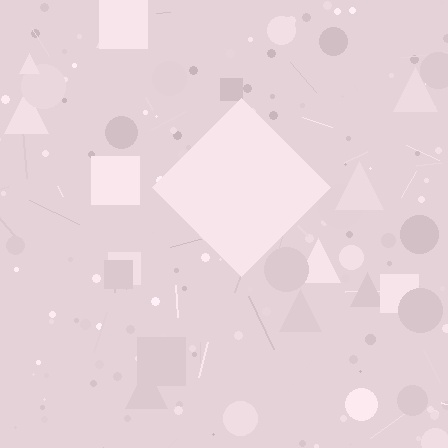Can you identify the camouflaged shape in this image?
The camouflaged shape is a diamond.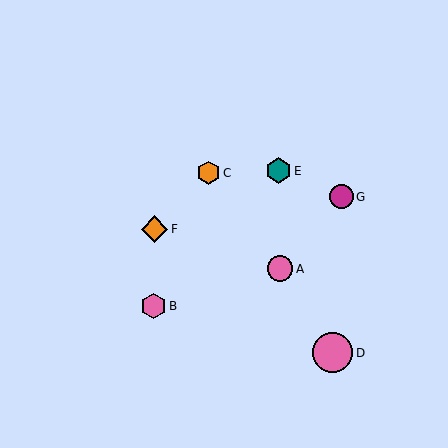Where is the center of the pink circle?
The center of the pink circle is at (333, 353).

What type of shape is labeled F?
Shape F is an orange diamond.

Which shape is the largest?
The pink circle (labeled D) is the largest.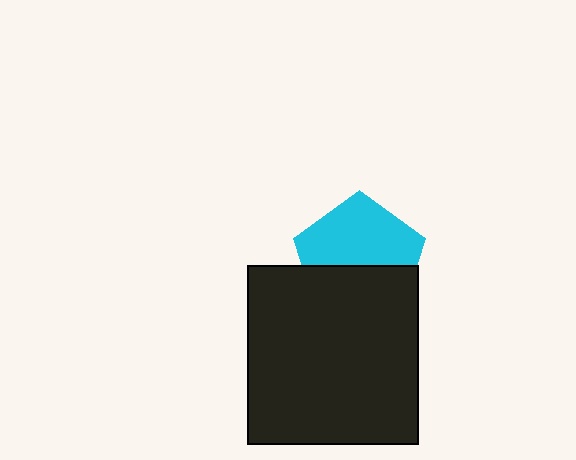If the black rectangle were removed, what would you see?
You would see the complete cyan pentagon.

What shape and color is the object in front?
The object in front is a black rectangle.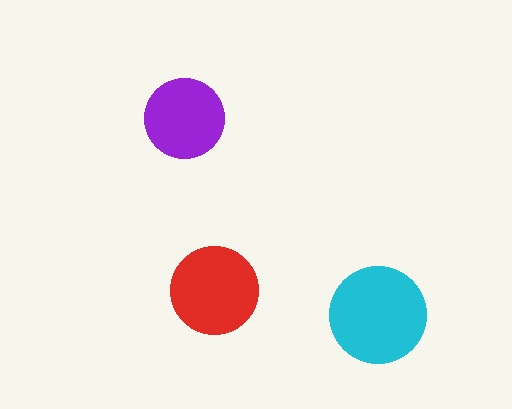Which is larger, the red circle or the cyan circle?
The cyan one.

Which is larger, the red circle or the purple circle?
The red one.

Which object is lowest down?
The cyan circle is bottommost.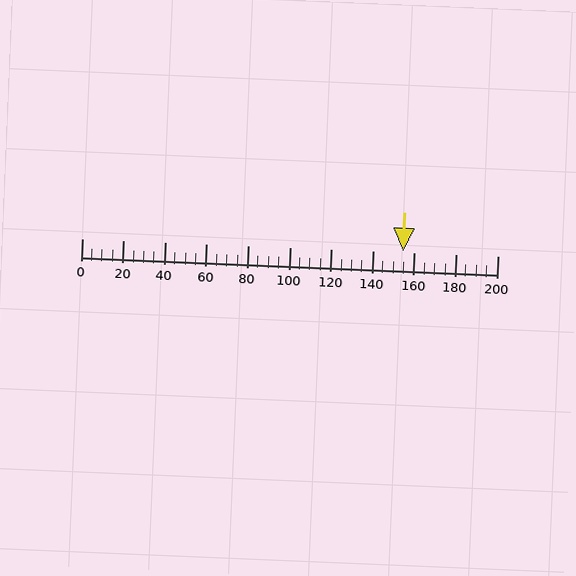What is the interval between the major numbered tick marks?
The major tick marks are spaced 20 units apart.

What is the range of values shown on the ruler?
The ruler shows values from 0 to 200.